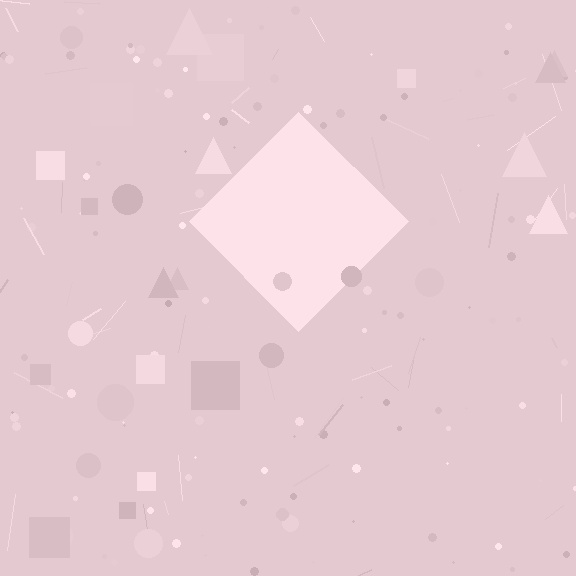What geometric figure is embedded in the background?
A diamond is embedded in the background.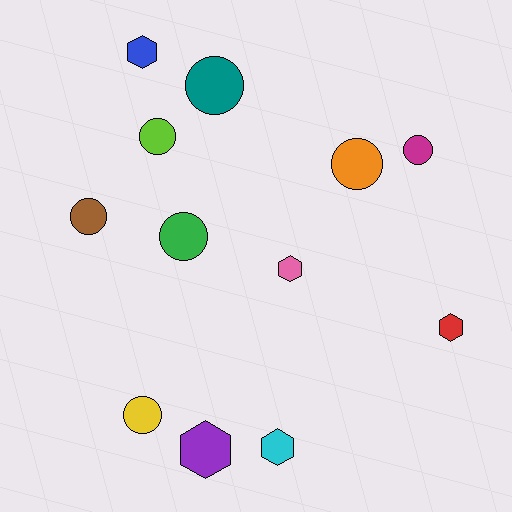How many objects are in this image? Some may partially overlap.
There are 12 objects.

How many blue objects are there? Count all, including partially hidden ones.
There is 1 blue object.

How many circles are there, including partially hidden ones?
There are 7 circles.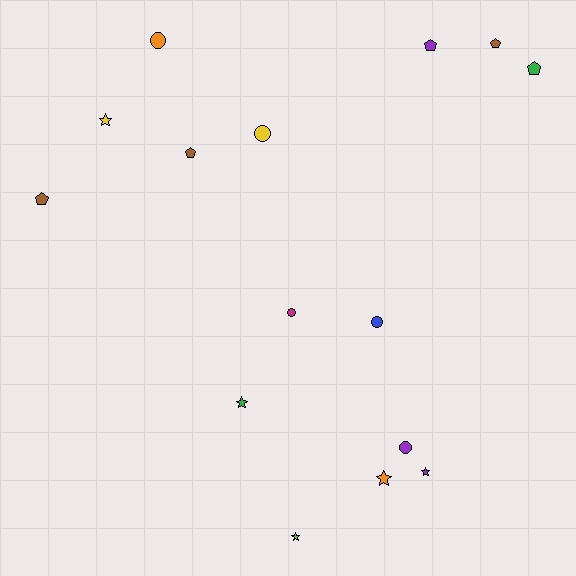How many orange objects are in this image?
There are 2 orange objects.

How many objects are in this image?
There are 15 objects.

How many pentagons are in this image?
There are 5 pentagons.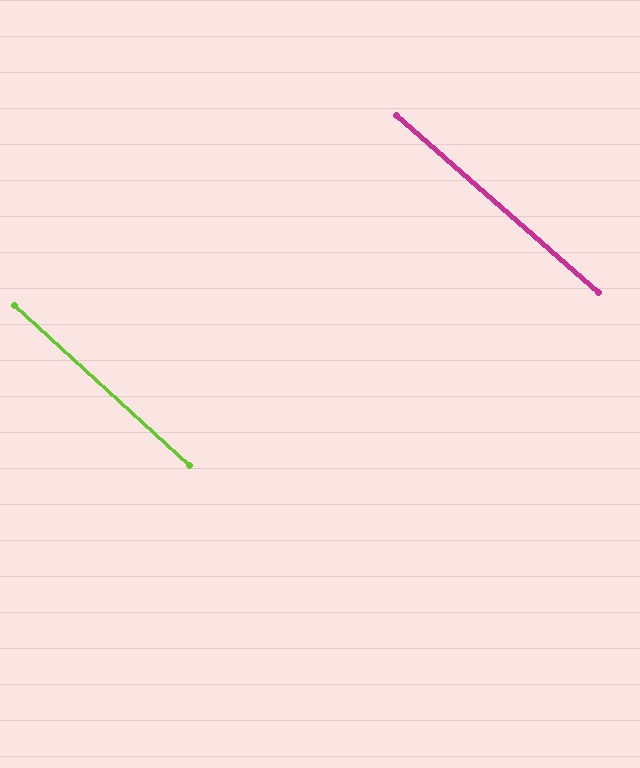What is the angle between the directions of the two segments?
Approximately 1 degree.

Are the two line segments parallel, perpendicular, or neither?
Parallel — their directions differ by only 1.0°.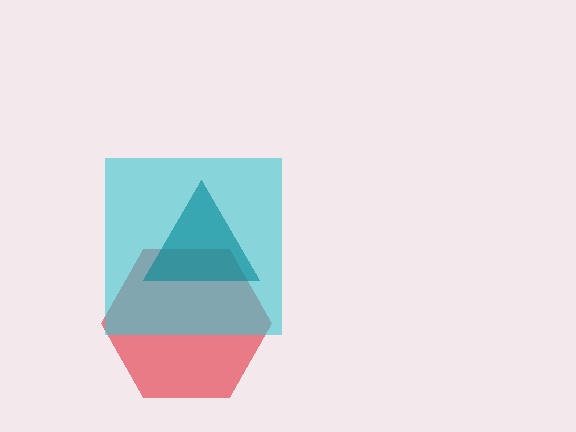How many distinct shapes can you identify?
There are 3 distinct shapes: a red hexagon, a cyan square, a teal triangle.